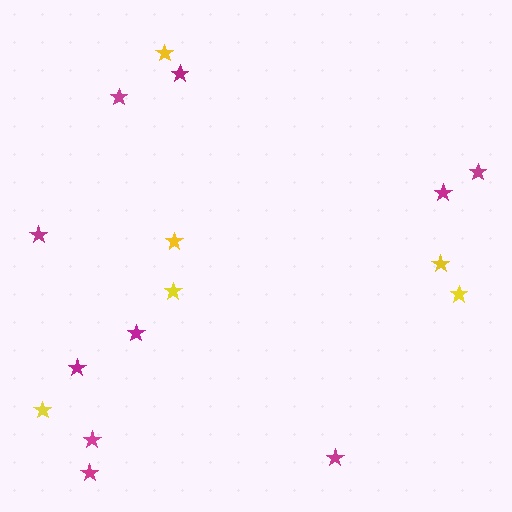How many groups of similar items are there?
There are 2 groups: one group of yellow stars (6) and one group of magenta stars (10).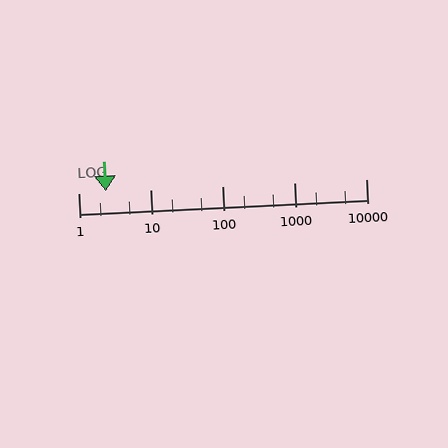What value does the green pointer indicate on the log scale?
The pointer indicates approximately 2.4.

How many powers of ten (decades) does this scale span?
The scale spans 4 decades, from 1 to 10000.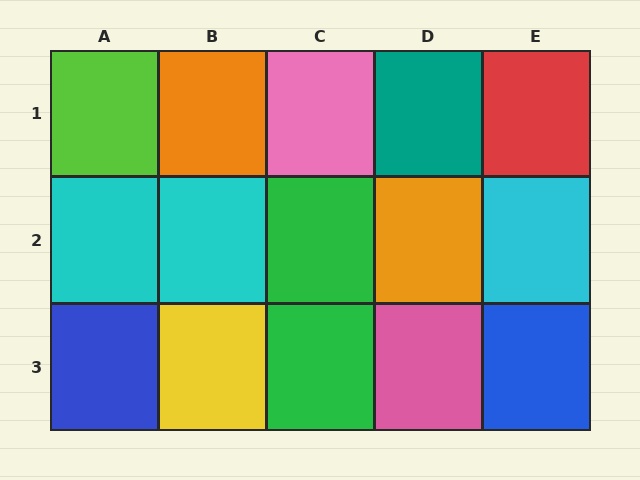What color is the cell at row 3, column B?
Yellow.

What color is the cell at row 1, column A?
Lime.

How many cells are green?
2 cells are green.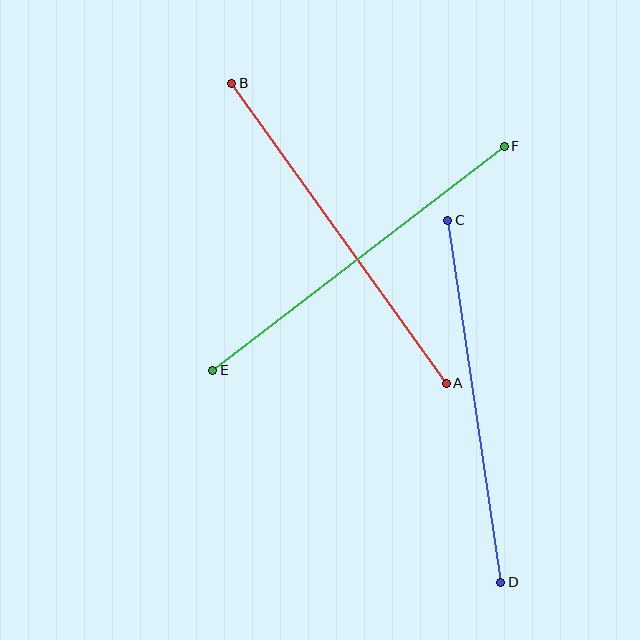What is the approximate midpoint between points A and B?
The midpoint is at approximately (339, 233) pixels.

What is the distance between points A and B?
The distance is approximately 369 pixels.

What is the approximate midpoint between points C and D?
The midpoint is at approximately (474, 401) pixels.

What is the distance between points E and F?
The distance is approximately 367 pixels.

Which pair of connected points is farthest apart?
Points A and B are farthest apart.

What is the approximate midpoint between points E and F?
The midpoint is at approximately (358, 258) pixels.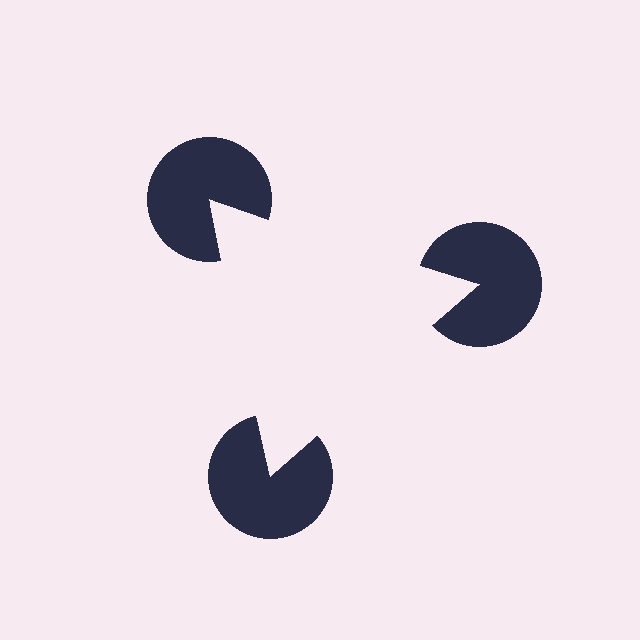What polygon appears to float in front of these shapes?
An illusory triangle — its edges are inferred from the aligned wedge cuts in the pac-man discs, not physically drawn.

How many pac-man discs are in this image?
There are 3 — one at each vertex of the illusory triangle.